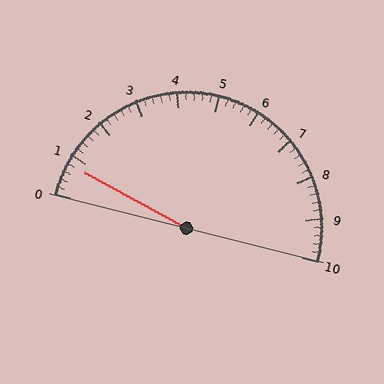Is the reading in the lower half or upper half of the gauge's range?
The reading is in the lower half of the range (0 to 10).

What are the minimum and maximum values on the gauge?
The gauge ranges from 0 to 10.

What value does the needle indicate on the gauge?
The needle indicates approximately 0.8.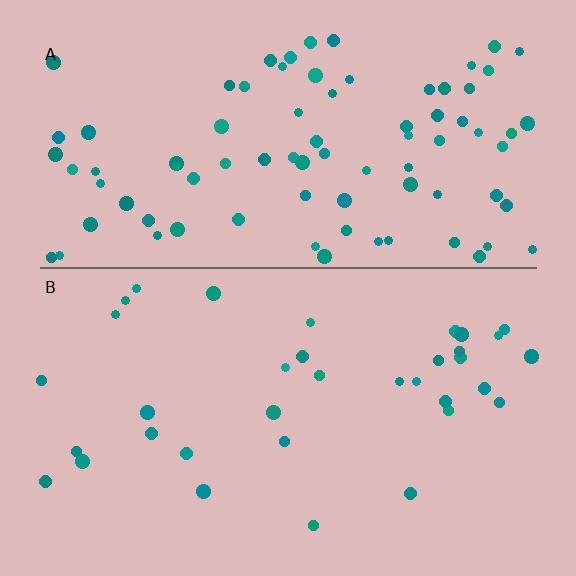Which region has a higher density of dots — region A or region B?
A (the top).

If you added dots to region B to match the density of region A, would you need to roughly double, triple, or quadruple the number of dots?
Approximately double.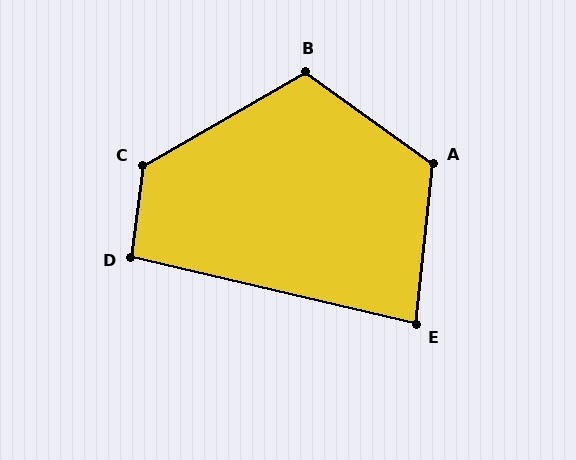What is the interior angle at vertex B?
Approximately 114 degrees (obtuse).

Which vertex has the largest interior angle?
C, at approximately 127 degrees.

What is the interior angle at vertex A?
Approximately 120 degrees (obtuse).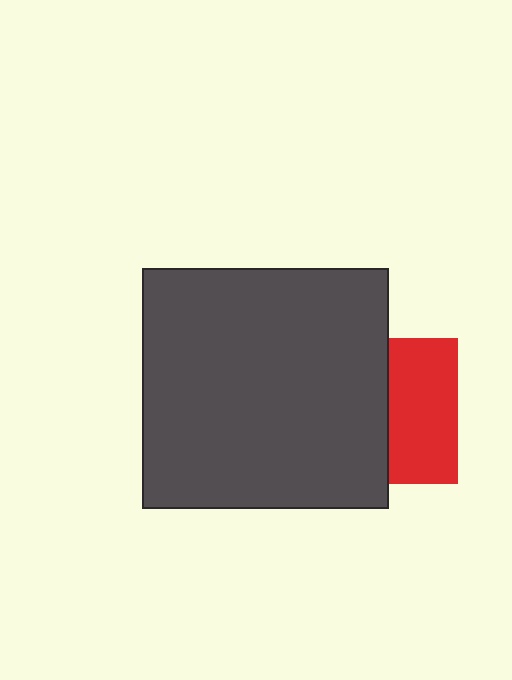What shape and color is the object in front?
The object in front is a dark gray rectangle.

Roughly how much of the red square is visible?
About half of it is visible (roughly 47%).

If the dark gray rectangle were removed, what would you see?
You would see the complete red square.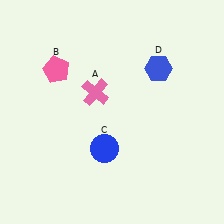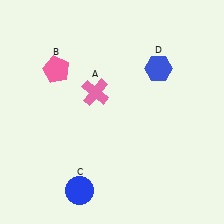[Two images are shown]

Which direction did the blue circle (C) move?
The blue circle (C) moved down.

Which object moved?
The blue circle (C) moved down.